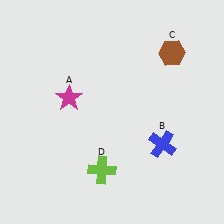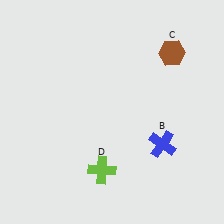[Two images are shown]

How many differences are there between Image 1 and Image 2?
There is 1 difference between the two images.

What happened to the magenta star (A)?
The magenta star (A) was removed in Image 2. It was in the top-left area of Image 1.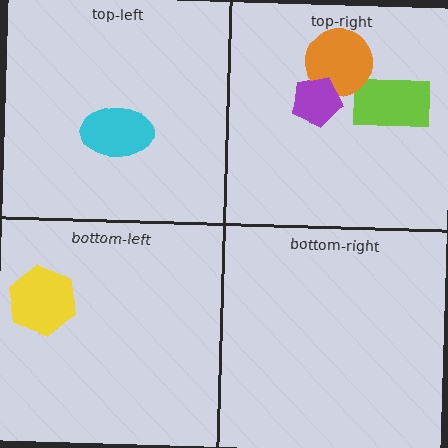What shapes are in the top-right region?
The lime rectangle, the orange circle, the purple pentagon.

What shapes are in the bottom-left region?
The yellow hexagon.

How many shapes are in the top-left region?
1.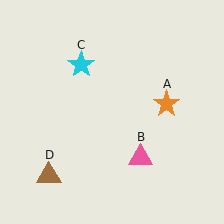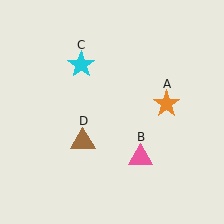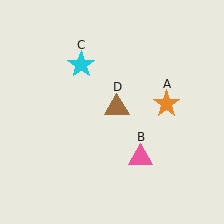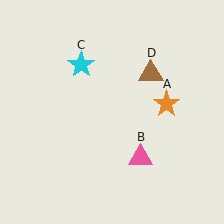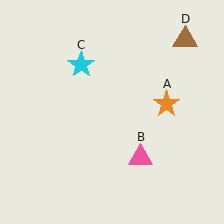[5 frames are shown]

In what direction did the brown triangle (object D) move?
The brown triangle (object D) moved up and to the right.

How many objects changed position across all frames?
1 object changed position: brown triangle (object D).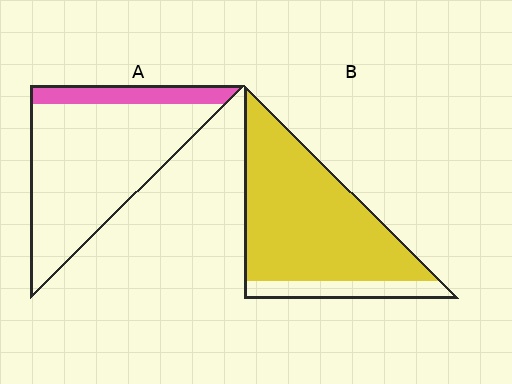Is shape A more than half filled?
No.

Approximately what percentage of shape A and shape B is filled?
A is approximately 15% and B is approximately 85%.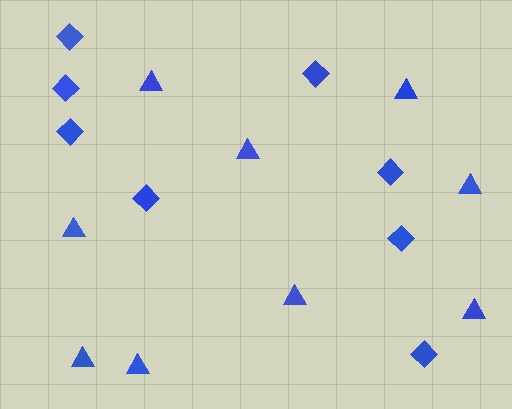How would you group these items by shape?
There are 2 groups: one group of diamonds (8) and one group of triangles (9).